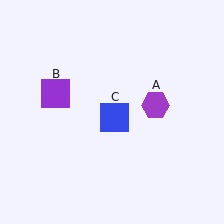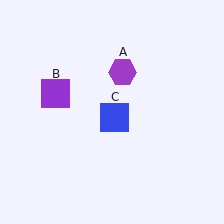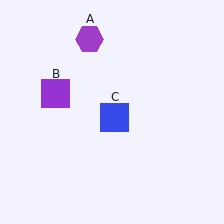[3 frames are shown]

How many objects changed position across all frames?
1 object changed position: purple hexagon (object A).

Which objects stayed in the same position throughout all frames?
Purple square (object B) and blue square (object C) remained stationary.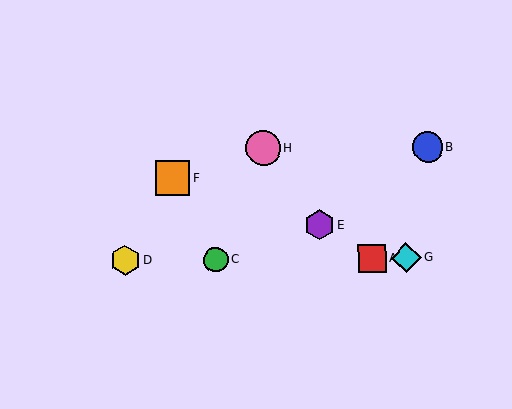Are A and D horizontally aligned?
Yes, both are at y≈258.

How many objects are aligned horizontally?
4 objects (A, C, D, G) are aligned horizontally.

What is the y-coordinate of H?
Object H is at y≈148.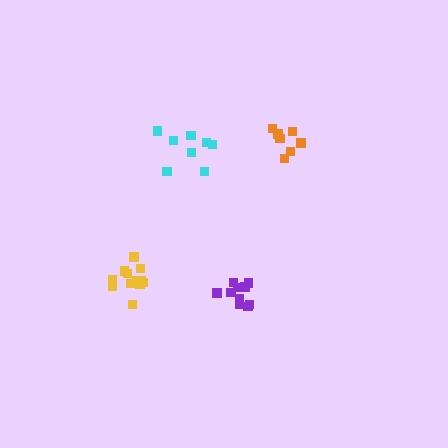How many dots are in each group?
Group 1: 10 dots, Group 2: 12 dots, Group 3: 7 dots, Group 4: 8 dots (37 total).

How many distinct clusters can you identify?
There are 4 distinct clusters.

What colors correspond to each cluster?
The clusters are colored: purple, yellow, orange, cyan.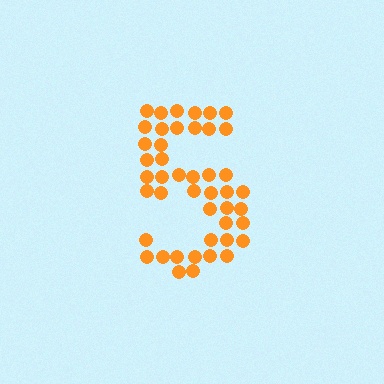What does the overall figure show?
The overall figure shows the digit 5.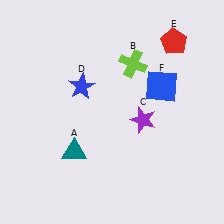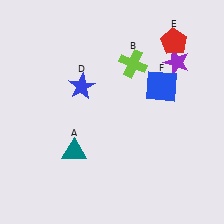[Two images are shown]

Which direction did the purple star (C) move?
The purple star (C) moved up.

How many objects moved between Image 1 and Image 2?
1 object moved between the two images.